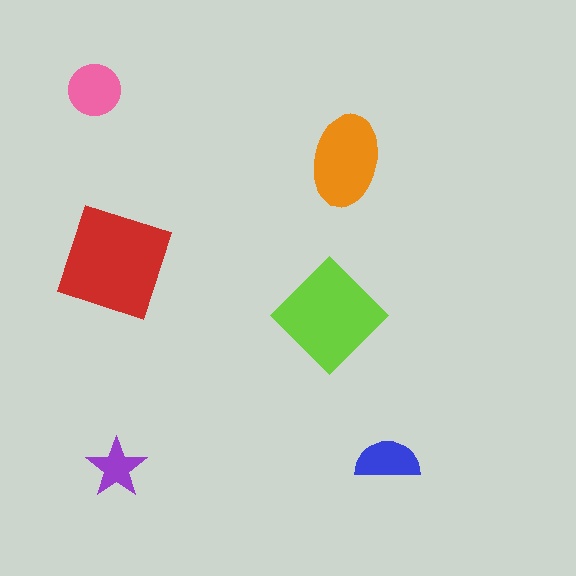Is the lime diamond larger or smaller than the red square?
Smaller.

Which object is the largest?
The red square.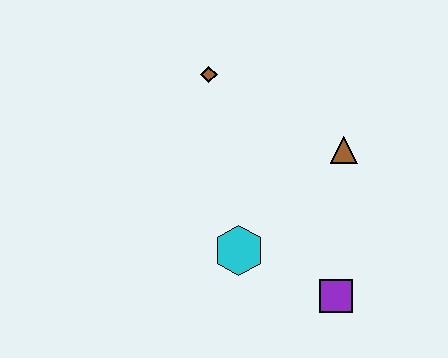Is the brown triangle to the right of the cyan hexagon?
Yes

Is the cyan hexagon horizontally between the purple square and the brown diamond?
Yes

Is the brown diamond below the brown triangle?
No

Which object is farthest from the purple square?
The brown diamond is farthest from the purple square.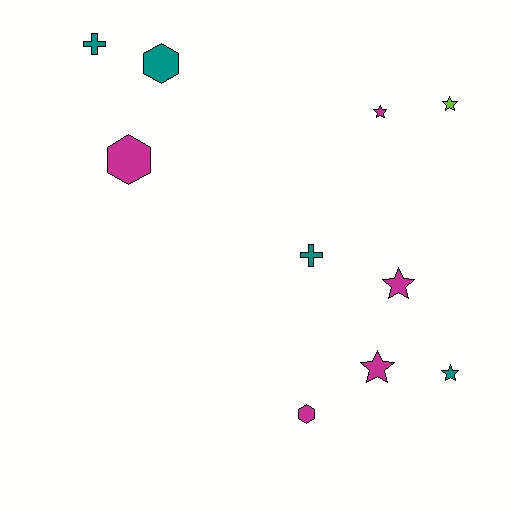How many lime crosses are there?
There are no lime crosses.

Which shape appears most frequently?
Star, with 5 objects.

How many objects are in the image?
There are 10 objects.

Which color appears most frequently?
Magenta, with 5 objects.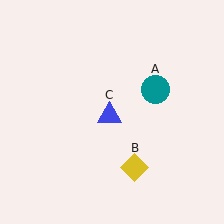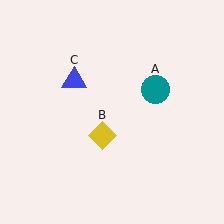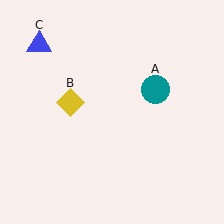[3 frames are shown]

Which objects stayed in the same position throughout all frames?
Teal circle (object A) remained stationary.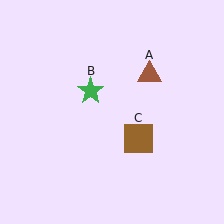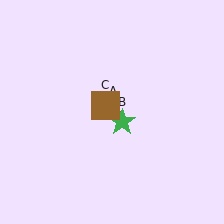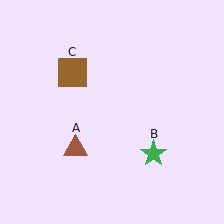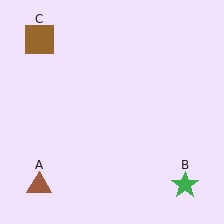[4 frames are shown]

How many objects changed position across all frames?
3 objects changed position: brown triangle (object A), green star (object B), brown square (object C).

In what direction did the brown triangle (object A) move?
The brown triangle (object A) moved down and to the left.